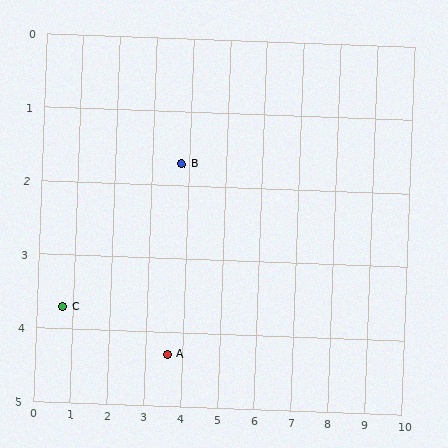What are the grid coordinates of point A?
Point A is at approximately (3.6, 4.3).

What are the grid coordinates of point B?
Point B is at approximately (3.8, 1.7).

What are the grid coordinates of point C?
Point C is at approximately (0.7, 3.7).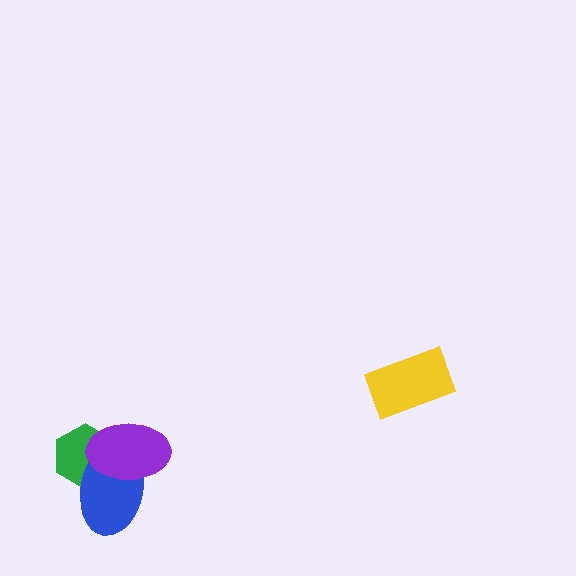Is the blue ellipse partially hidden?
Yes, it is partially covered by another shape.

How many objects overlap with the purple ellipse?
2 objects overlap with the purple ellipse.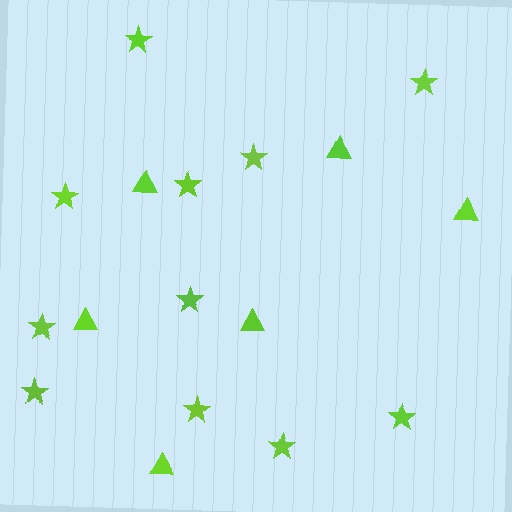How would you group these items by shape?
There are 2 groups: one group of stars (11) and one group of triangles (6).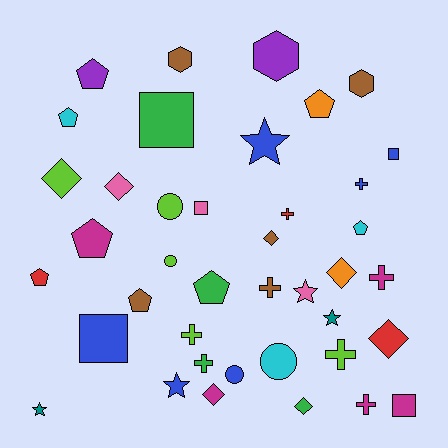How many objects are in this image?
There are 40 objects.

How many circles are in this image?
There are 4 circles.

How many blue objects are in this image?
There are 6 blue objects.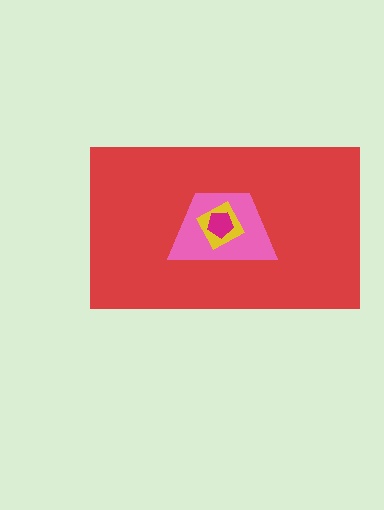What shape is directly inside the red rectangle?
The pink trapezoid.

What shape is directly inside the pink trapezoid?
The yellow diamond.